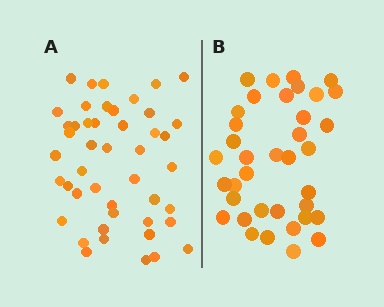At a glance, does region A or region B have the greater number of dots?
Region A (the left region) has more dots.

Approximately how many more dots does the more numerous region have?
Region A has roughly 8 or so more dots than region B.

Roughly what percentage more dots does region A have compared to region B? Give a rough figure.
About 25% more.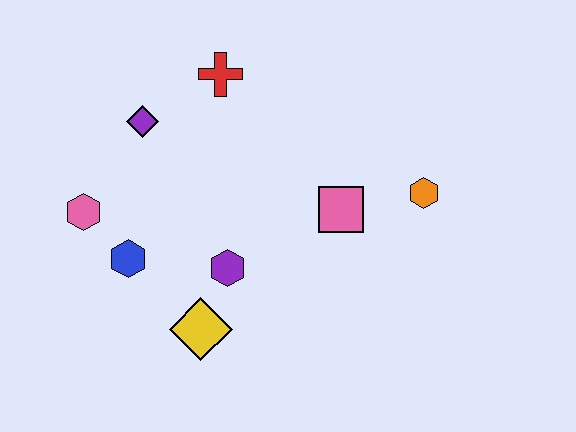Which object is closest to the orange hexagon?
The pink square is closest to the orange hexagon.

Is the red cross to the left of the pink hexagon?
No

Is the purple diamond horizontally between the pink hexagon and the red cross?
Yes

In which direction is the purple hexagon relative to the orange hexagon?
The purple hexagon is to the left of the orange hexagon.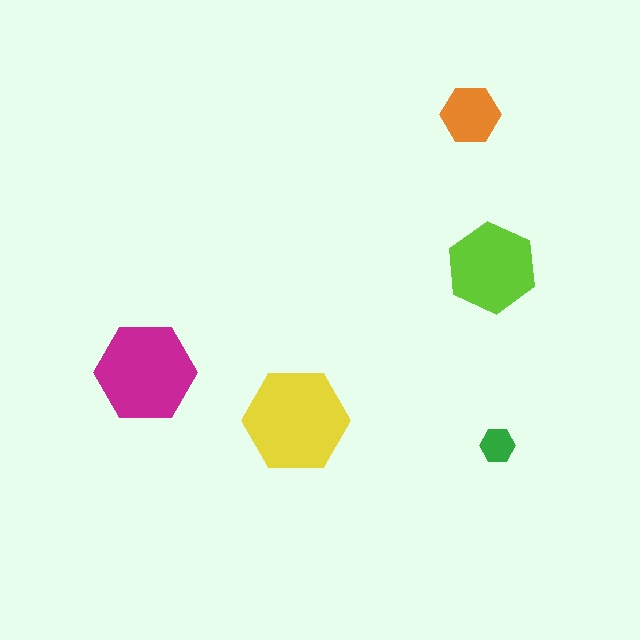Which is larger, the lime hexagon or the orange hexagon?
The lime one.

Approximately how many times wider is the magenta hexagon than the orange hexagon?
About 1.5 times wider.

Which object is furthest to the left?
The magenta hexagon is leftmost.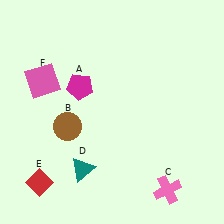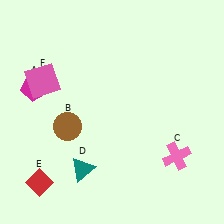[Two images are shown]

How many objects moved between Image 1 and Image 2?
2 objects moved between the two images.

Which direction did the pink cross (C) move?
The pink cross (C) moved up.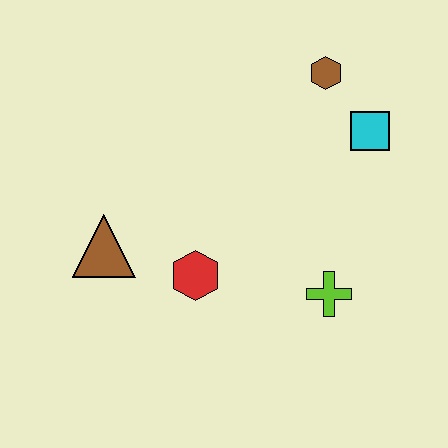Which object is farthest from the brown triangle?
The cyan square is farthest from the brown triangle.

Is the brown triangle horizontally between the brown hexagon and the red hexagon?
No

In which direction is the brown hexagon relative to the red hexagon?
The brown hexagon is above the red hexagon.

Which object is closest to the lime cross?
The red hexagon is closest to the lime cross.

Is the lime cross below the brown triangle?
Yes